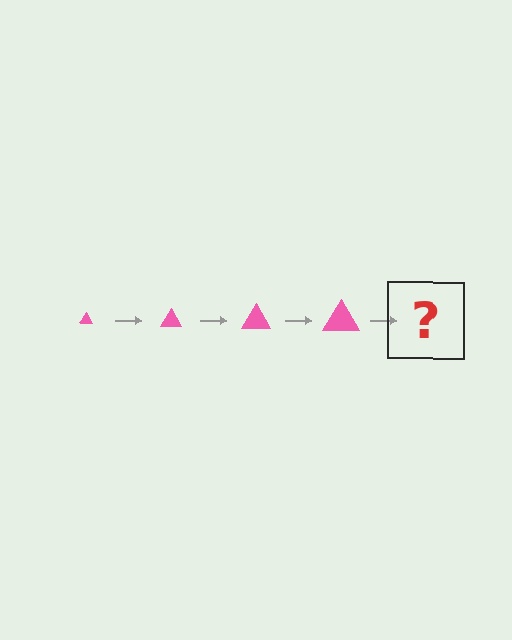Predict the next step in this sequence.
The next step is a pink triangle, larger than the previous one.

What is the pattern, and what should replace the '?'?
The pattern is that the triangle gets progressively larger each step. The '?' should be a pink triangle, larger than the previous one.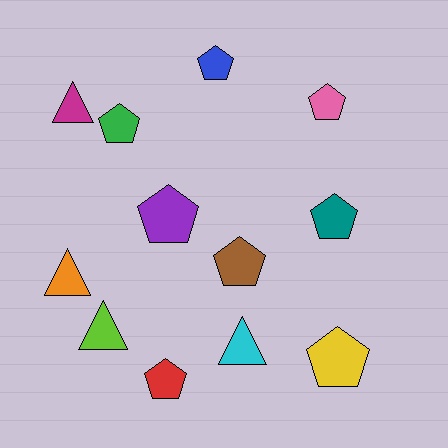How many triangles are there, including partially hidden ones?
There are 4 triangles.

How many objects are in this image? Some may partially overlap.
There are 12 objects.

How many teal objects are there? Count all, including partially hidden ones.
There is 1 teal object.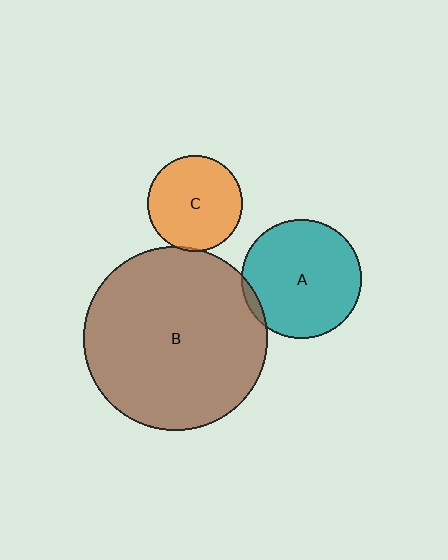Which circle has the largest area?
Circle B (brown).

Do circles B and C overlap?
Yes.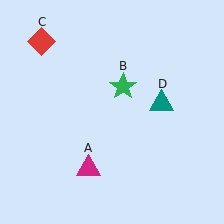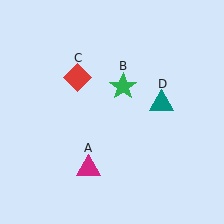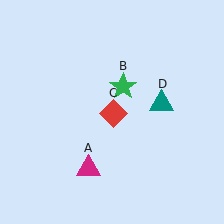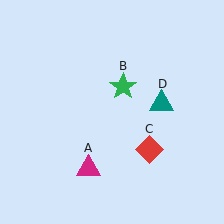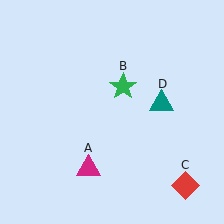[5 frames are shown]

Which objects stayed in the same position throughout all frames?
Magenta triangle (object A) and green star (object B) and teal triangle (object D) remained stationary.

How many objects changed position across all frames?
1 object changed position: red diamond (object C).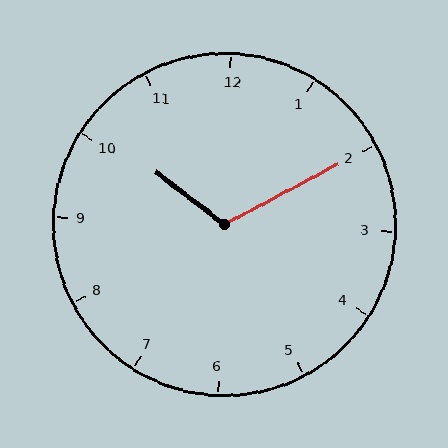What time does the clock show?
10:10.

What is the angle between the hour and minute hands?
Approximately 115 degrees.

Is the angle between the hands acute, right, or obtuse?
It is obtuse.